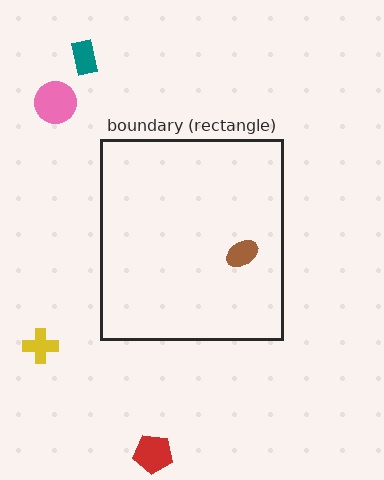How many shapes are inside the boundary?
1 inside, 4 outside.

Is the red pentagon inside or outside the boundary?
Outside.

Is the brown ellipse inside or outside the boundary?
Inside.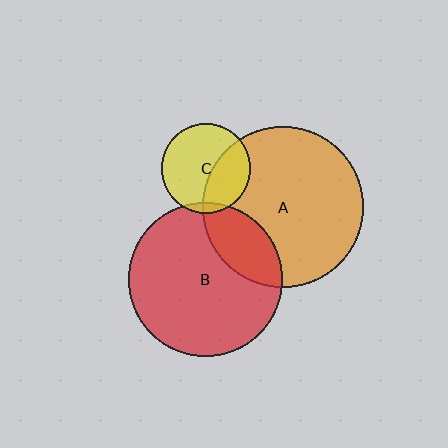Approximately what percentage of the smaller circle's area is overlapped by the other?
Approximately 5%.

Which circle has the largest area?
Circle A (orange).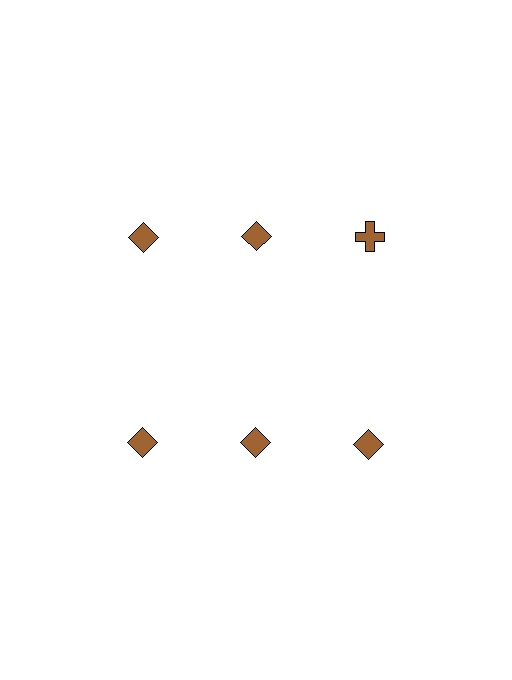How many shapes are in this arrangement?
There are 6 shapes arranged in a grid pattern.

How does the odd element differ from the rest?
It has a different shape: cross instead of diamond.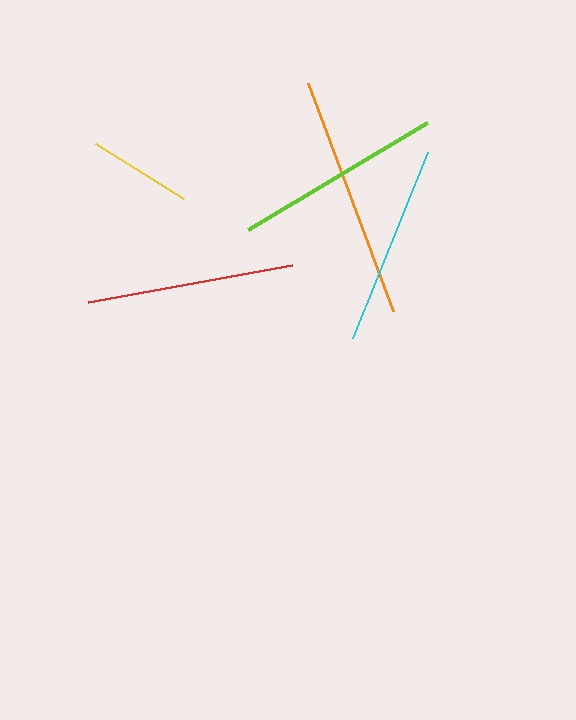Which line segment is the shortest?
The yellow line is the shortest at approximately 104 pixels.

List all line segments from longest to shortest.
From longest to shortest: orange, lime, red, cyan, yellow.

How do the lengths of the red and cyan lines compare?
The red and cyan lines are approximately the same length.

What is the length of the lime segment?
The lime segment is approximately 209 pixels long.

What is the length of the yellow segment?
The yellow segment is approximately 104 pixels long.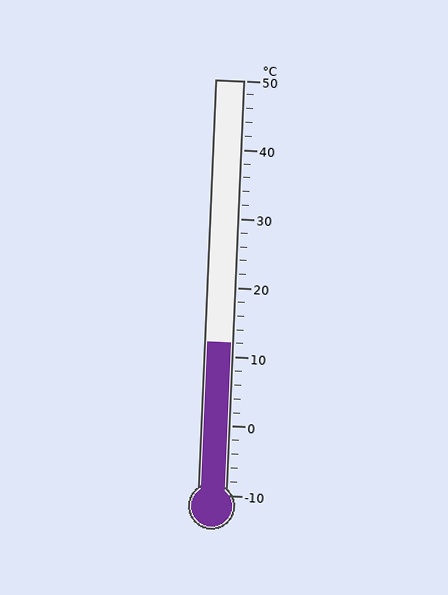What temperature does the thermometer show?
The thermometer shows approximately 12°C.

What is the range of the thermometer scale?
The thermometer scale ranges from -10°C to 50°C.